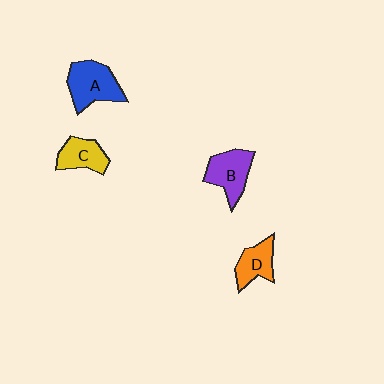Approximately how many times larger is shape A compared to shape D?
Approximately 1.5 times.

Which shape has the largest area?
Shape A (blue).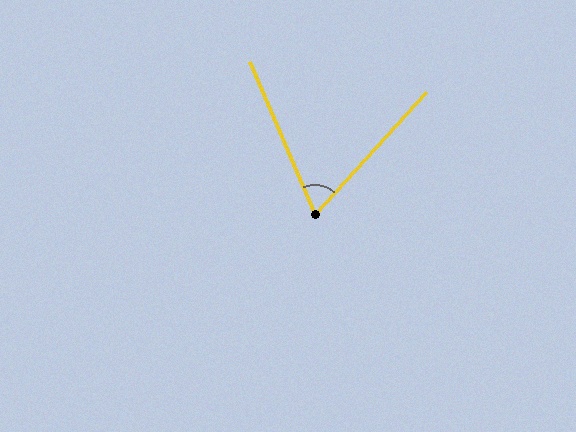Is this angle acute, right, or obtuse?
It is acute.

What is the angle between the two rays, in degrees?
Approximately 65 degrees.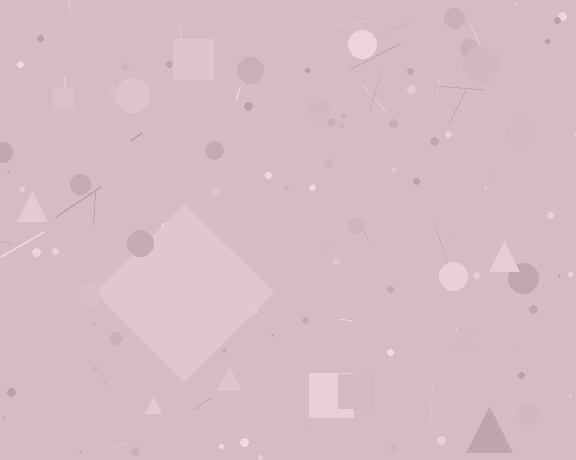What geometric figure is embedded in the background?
A diamond is embedded in the background.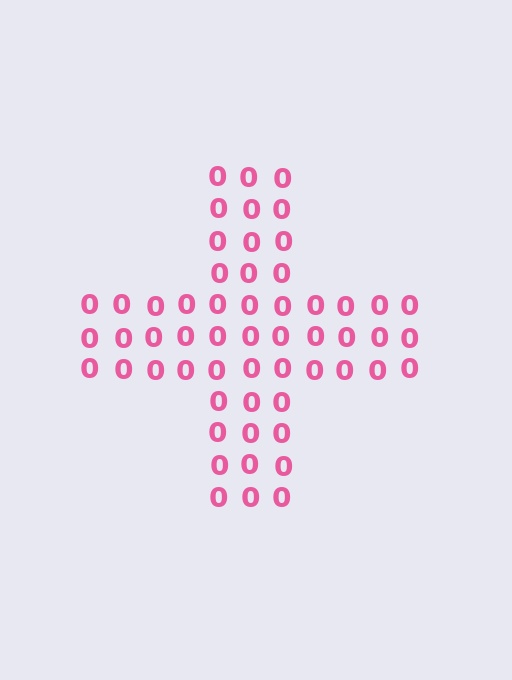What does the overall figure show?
The overall figure shows a cross.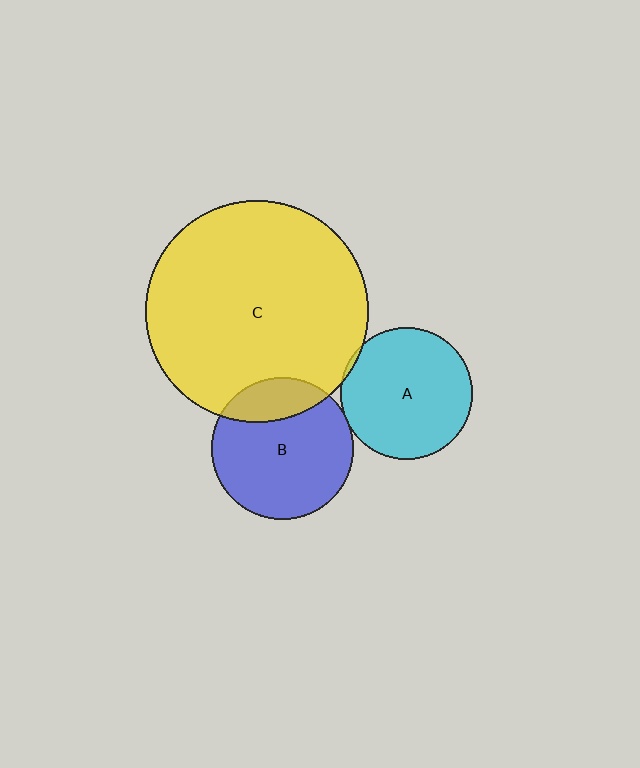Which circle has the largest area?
Circle C (yellow).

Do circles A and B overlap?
Yes.